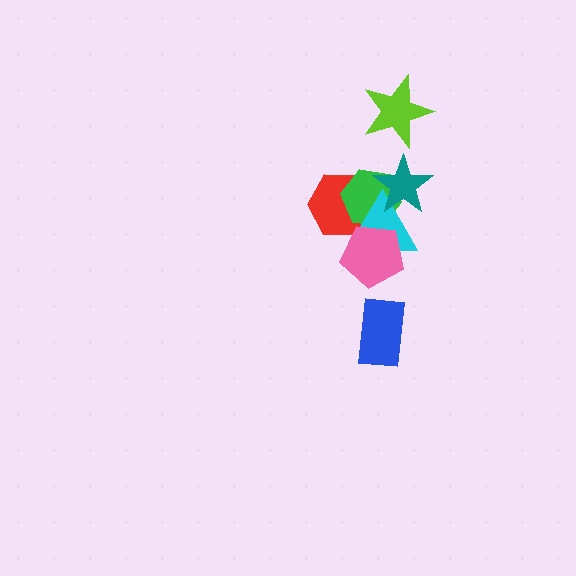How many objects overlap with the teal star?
2 objects overlap with the teal star.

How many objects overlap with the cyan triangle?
4 objects overlap with the cyan triangle.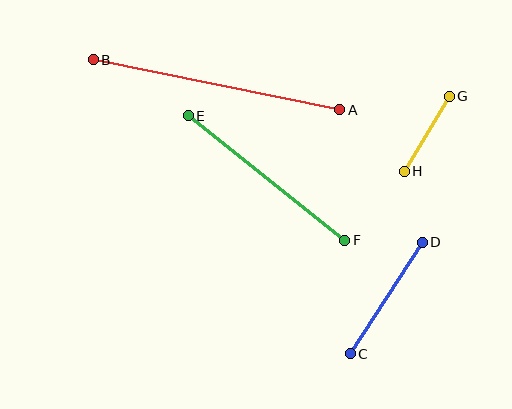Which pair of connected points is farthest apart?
Points A and B are farthest apart.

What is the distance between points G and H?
The distance is approximately 88 pixels.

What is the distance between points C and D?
The distance is approximately 133 pixels.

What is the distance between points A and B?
The distance is approximately 251 pixels.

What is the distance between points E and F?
The distance is approximately 200 pixels.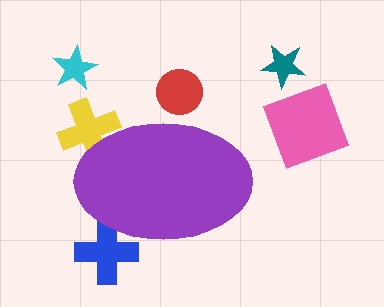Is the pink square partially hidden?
No, the pink square is fully visible.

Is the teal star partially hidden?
No, the teal star is fully visible.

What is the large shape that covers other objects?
A purple ellipse.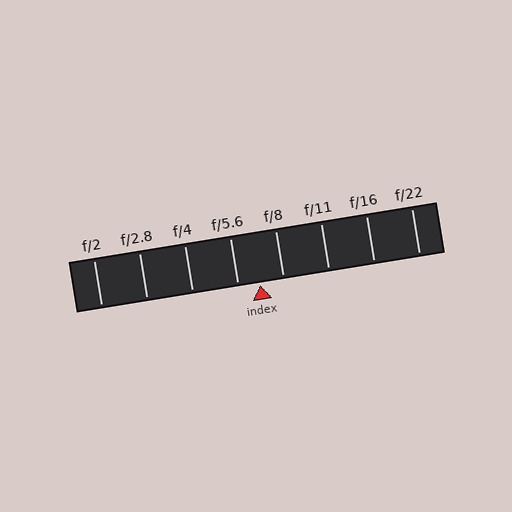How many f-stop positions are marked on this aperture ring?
There are 8 f-stop positions marked.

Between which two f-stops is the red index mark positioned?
The index mark is between f/5.6 and f/8.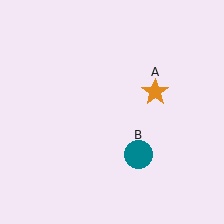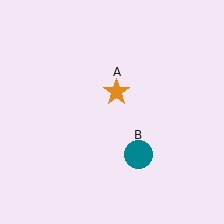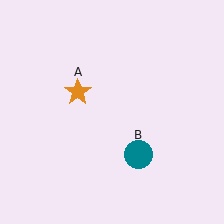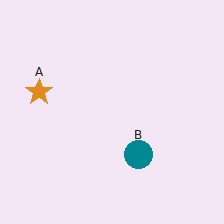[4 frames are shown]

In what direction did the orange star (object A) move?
The orange star (object A) moved left.